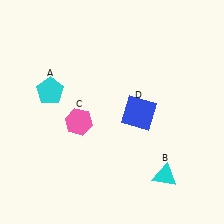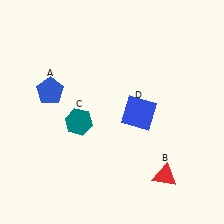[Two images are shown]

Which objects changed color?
A changed from cyan to blue. B changed from cyan to red. C changed from pink to teal.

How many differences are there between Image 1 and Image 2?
There are 3 differences between the two images.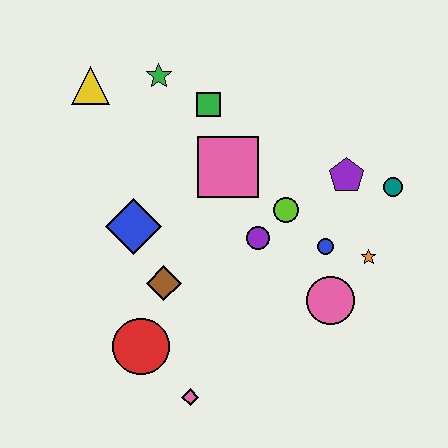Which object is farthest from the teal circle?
The yellow triangle is farthest from the teal circle.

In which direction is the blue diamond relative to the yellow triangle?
The blue diamond is below the yellow triangle.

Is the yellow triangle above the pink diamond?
Yes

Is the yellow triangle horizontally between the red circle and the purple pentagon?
No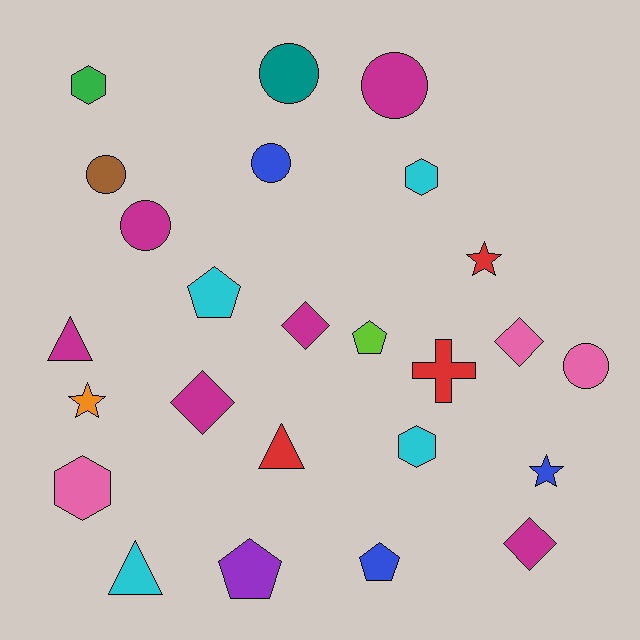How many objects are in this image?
There are 25 objects.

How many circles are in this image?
There are 6 circles.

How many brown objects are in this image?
There is 1 brown object.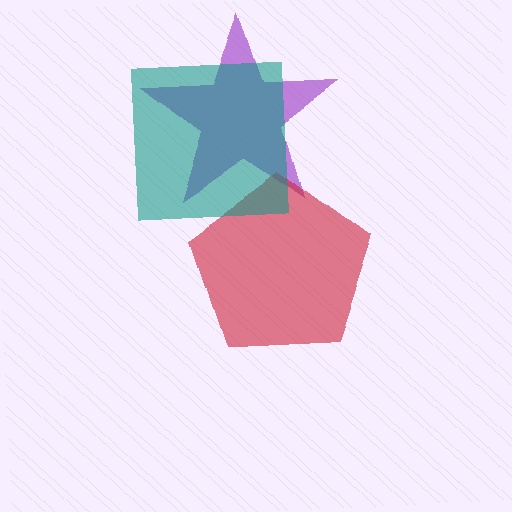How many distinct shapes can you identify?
There are 3 distinct shapes: a purple star, a red pentagon, a teal square.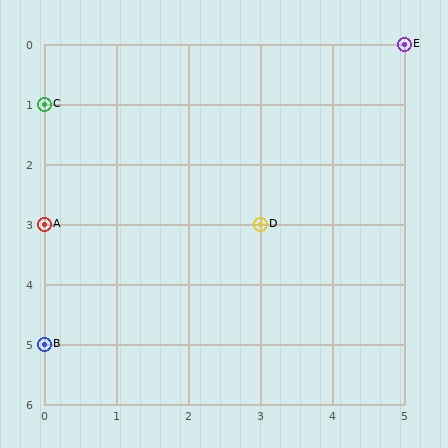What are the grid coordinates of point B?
Point B is at grid coordinates (0, 5).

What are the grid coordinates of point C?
Point C is at grid coordinates (0, 1).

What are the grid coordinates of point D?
Point D is at grid coordinates (3, 3).